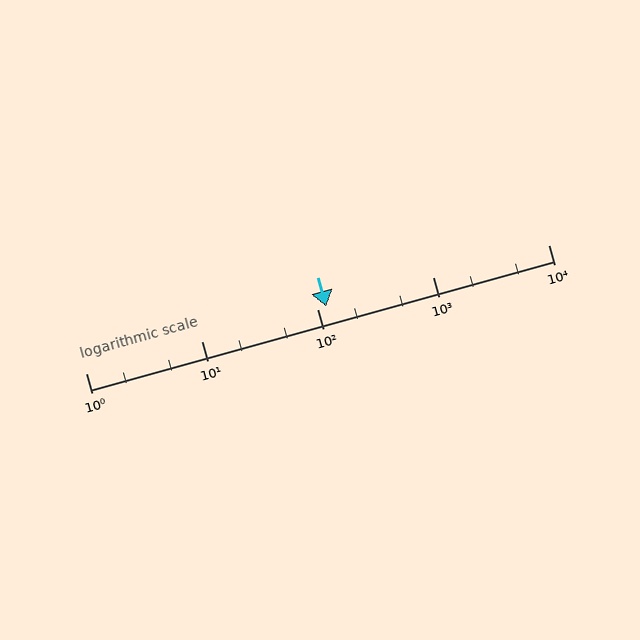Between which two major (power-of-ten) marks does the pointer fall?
The pointer is between 100 and 1000.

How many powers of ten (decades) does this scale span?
The scale spans 4 decades, from 1 to 10000.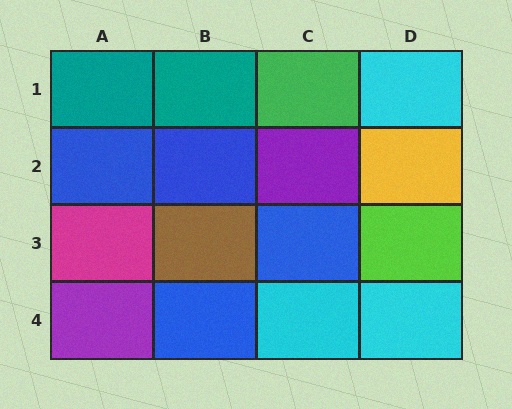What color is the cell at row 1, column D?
Cyan.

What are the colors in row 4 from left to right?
Purple, blue, cyan, cyan.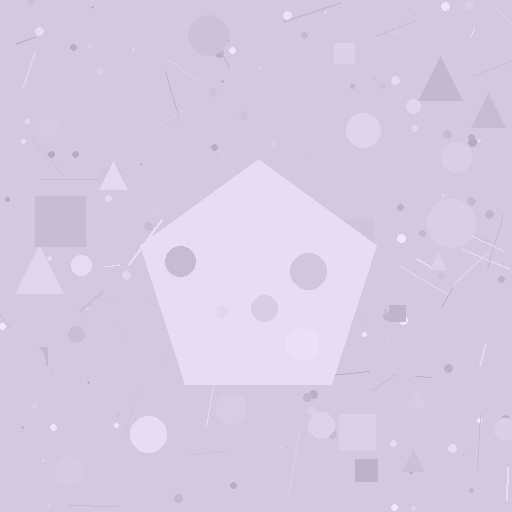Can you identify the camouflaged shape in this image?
The camouflaged shape is a pentagon.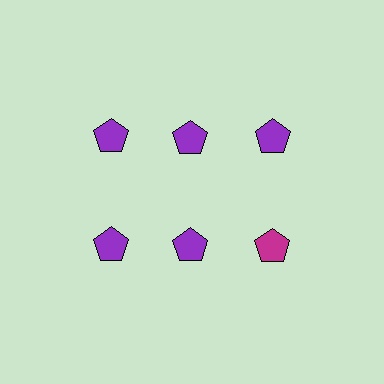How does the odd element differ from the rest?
It has a different color: magenta instead of purple.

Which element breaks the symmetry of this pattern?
The magenta pentagon in the second row, center column breaks the symmetry. All other shapes are purple pentagons.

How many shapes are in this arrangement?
There are 6 shapes arranged in a grid pattern.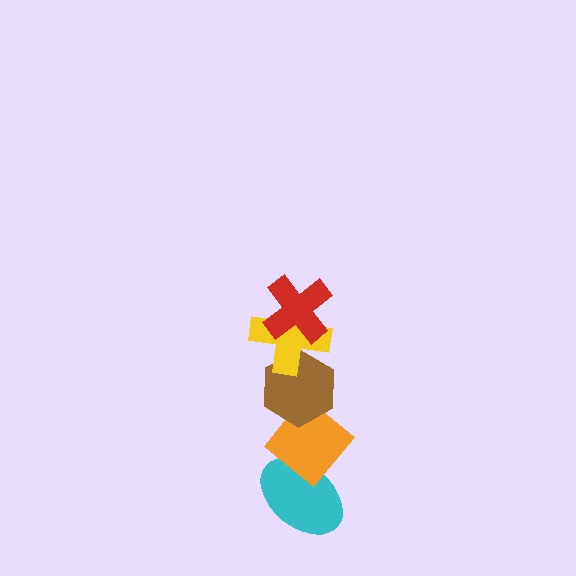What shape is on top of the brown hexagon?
The yellow cross is on top of the brown hexagon.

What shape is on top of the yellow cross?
The red cross is on top of the yellow cross.